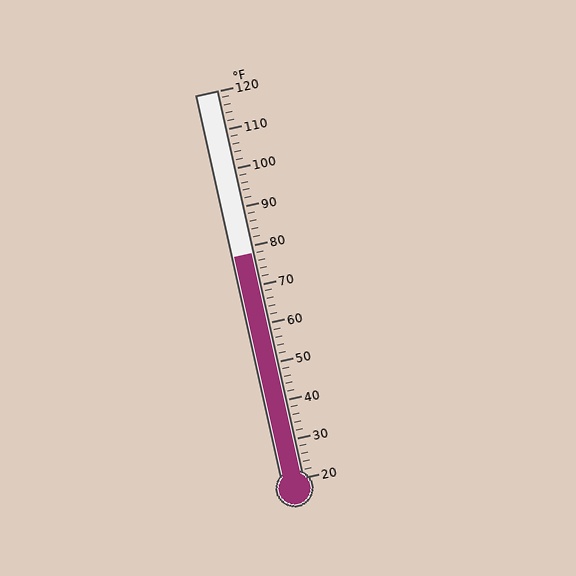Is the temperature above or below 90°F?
The temperature is below 90°F.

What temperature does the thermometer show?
The thermometer shows approximately 78°F.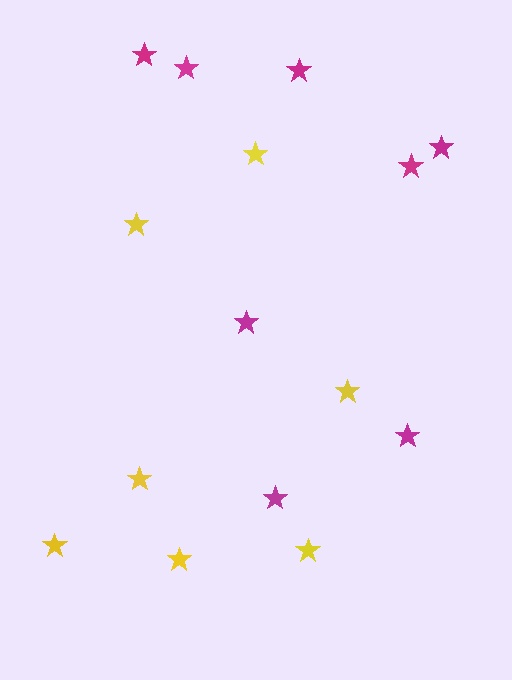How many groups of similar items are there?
There are 2 groups: one group of yellow stars (7) and one group of magenta stars (8).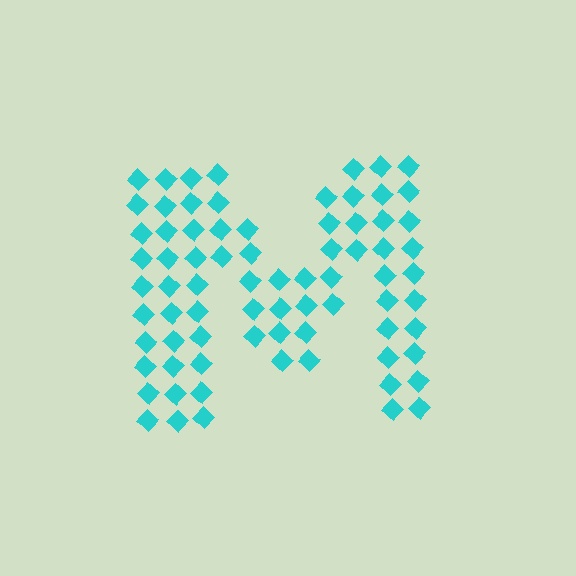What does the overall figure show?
The overall figure shows the letter M.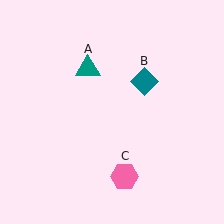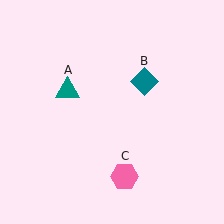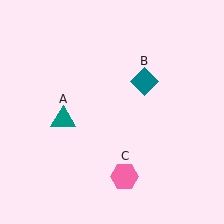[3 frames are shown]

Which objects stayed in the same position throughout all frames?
Teal diamond (object B) and pink hexagon (object C) remained stationary.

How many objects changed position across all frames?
1 object changed position: teal triangle (object A).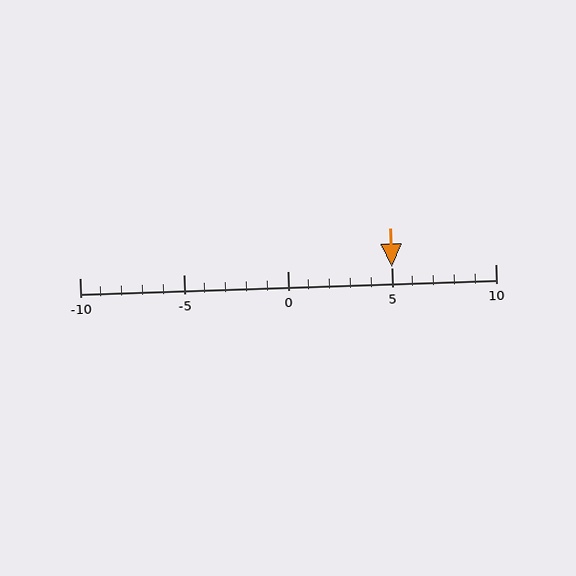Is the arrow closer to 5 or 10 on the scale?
The arrow is closer to 5.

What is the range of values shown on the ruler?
The ruler shows values from -10 to 10.